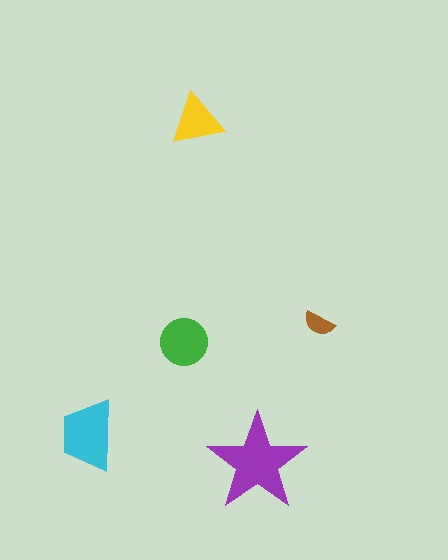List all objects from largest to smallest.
The purple star, the cyan trapezoid, the green circle, the yellow triangle, the brown semicircle.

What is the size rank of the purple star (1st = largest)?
1st.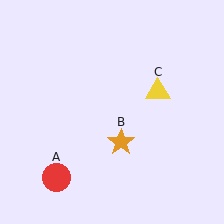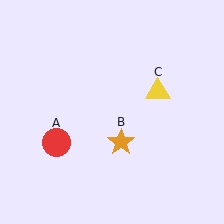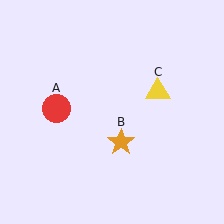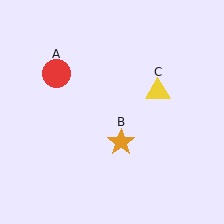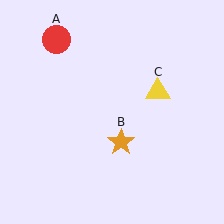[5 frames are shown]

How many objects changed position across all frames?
1 object changed position: red circle (object A).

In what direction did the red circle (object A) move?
The red circle (object A) moved up.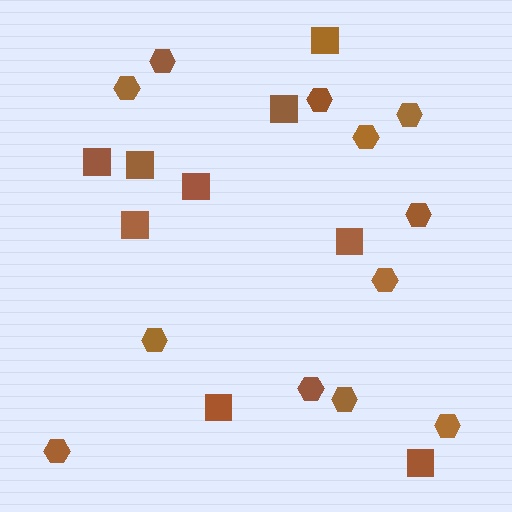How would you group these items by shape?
There are 2 groups: one group of hexagons (12) and one group of squares (9).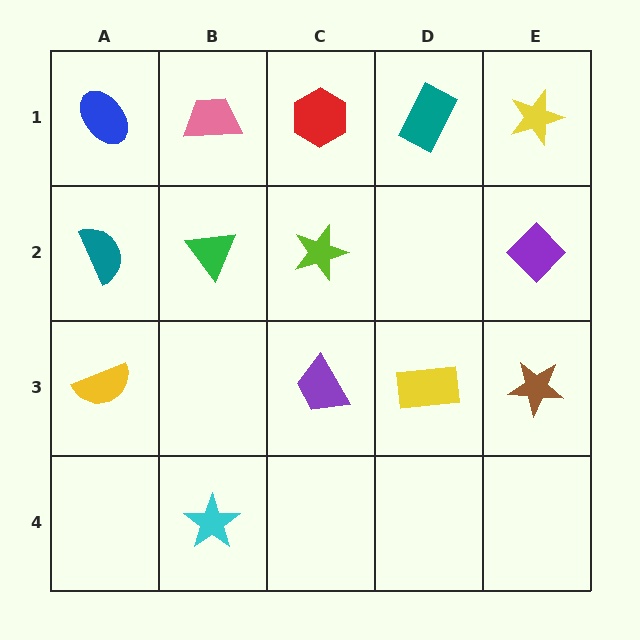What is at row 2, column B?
A green triangle.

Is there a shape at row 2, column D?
No, that cell is empty.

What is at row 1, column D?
A teal rectangle.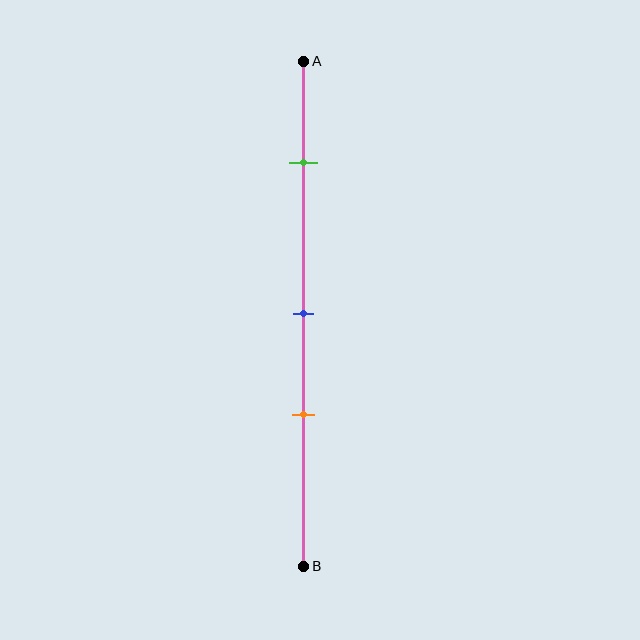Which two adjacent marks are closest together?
The blue and orange marks are the closest adjacent pair.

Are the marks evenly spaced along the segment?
No, the marks are not evenly spaced.